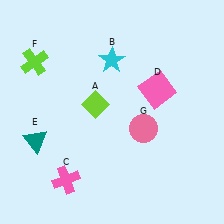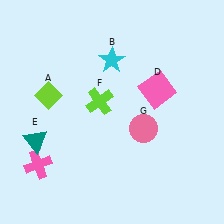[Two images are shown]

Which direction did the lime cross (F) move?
The lime cross (F) moved right.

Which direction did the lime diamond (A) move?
The lime diamond (A) moved left.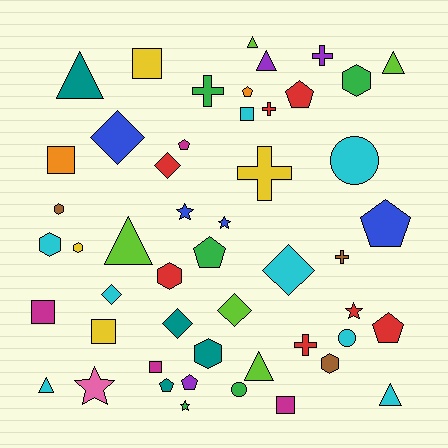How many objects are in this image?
There are 50 objects.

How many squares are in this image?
There are 7 squares.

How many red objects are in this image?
There are 7 red objects.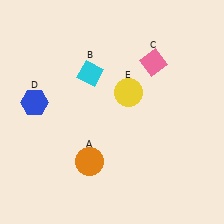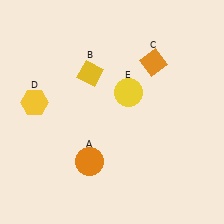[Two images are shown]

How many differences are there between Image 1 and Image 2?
There are 3 differences between the two images.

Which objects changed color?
B changed from cyan to yellow. C changed from pink to orange. D changed from blue to yellow.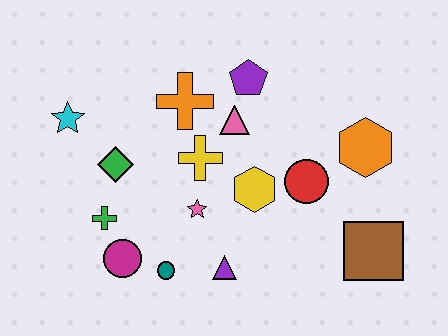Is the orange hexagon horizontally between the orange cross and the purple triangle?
No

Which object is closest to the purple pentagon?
The pink triangle is closest to the purple pentagon.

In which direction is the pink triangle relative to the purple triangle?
The pink triangle is above the purple triangle.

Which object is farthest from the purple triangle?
The cyan star is farthest from the purple triangle.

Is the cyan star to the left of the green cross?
Yes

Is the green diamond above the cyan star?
No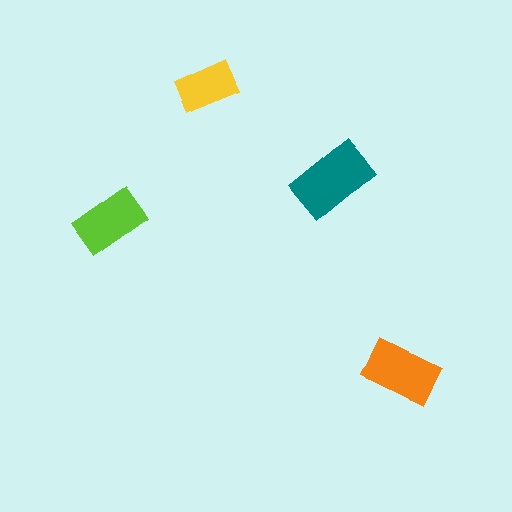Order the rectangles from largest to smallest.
the teal one, the orange one, the lime one, the yellow one.